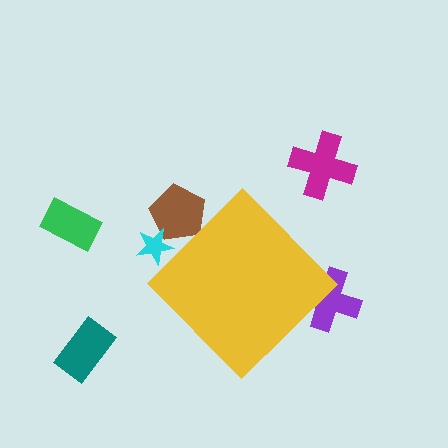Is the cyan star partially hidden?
Yes, the cyan star is partially hidden behind the yellow diamond.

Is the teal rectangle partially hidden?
No, the teal rectangle is fully visible.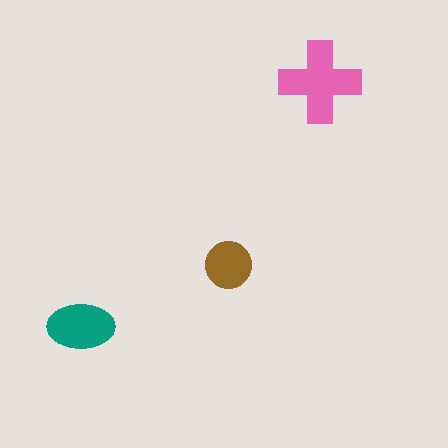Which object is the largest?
The pink cross.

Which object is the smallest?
The brown circle.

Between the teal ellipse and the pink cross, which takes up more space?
The pink cross.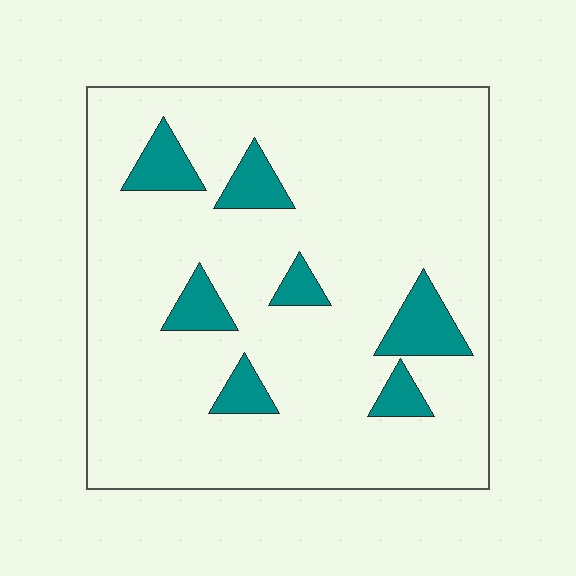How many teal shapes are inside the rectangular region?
7.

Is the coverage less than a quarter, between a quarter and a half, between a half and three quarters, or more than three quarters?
Less than a quarter.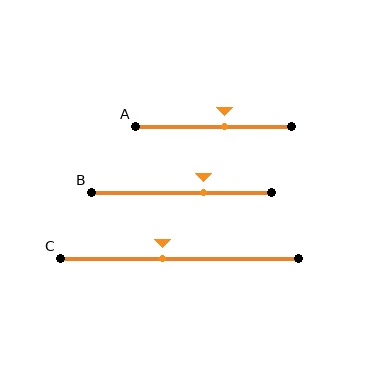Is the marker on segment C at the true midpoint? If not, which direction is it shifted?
No, the marker on segment C is shifted to the left by about 7% of the segment length.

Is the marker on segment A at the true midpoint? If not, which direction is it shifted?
No, the marker on segment A is shifted to the right by about 7% of the segment length.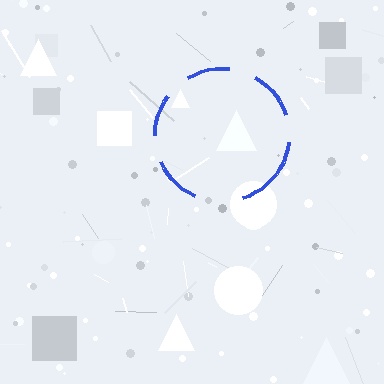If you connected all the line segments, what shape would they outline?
They would outline a circle.